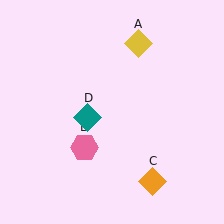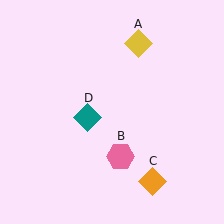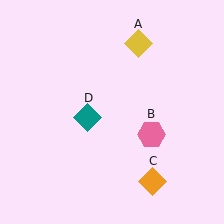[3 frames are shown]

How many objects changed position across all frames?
1 object changed position: pink hexagon (object B).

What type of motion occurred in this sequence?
The pink hexagon (object B) rotated counterclockwise around the center of the scene.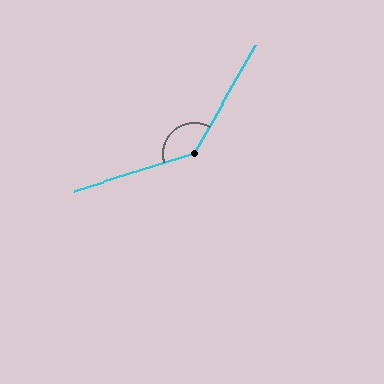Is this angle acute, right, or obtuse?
It is obtuse.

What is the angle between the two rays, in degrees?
Approximately 137 degrees.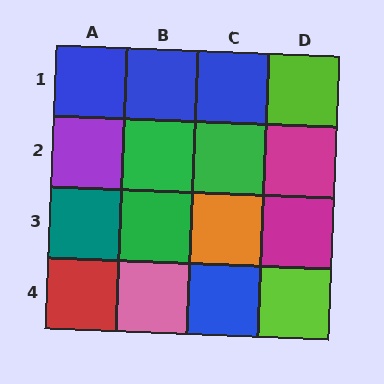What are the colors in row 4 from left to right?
Red, pink, blue, lime.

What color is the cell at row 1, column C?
Blue.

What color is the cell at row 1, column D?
Lime.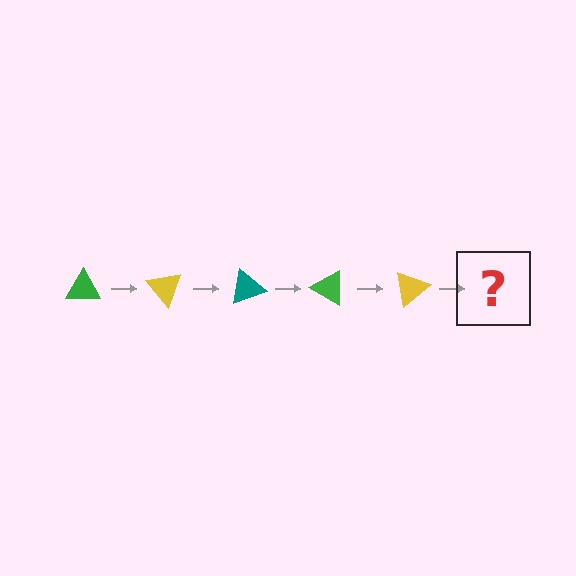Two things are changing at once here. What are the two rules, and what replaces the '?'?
The two rules are that it rotates 50 degrees each step and the color cycles through green, yellow, and teal. The '?' should be a teal triangle, rotated 250 degrees from the start.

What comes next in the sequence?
The next element should be a teal triangle, rotated 250 degrees from the start.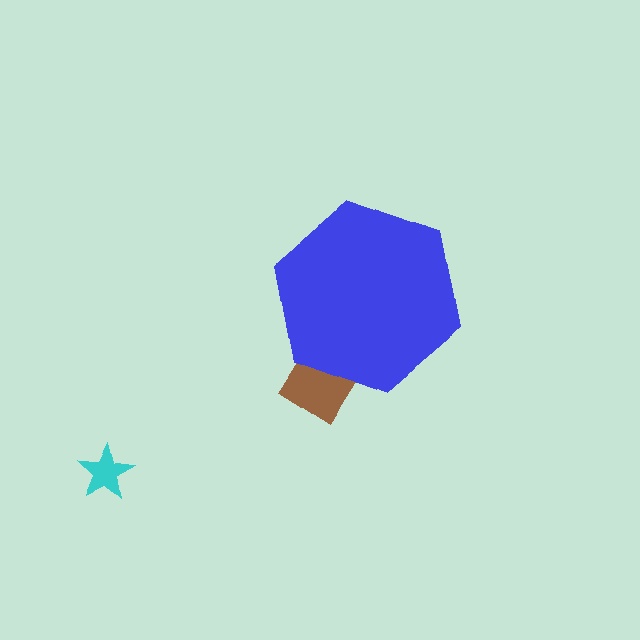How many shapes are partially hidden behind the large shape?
2 shapes are partially hidden.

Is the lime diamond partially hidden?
Yes, the lime diamond is partially hidden behind the blue hexagon.